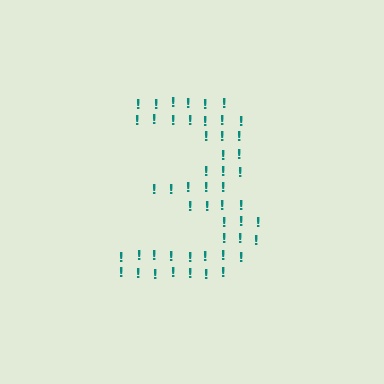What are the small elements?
The small elements are exclamation marks.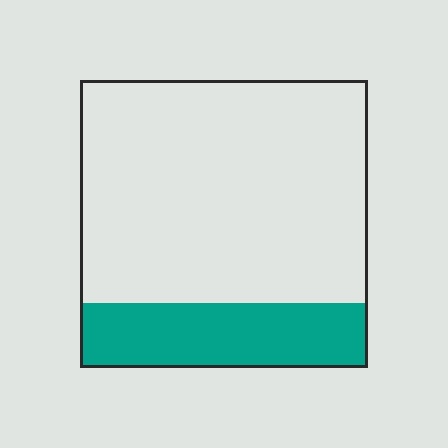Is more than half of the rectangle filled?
No.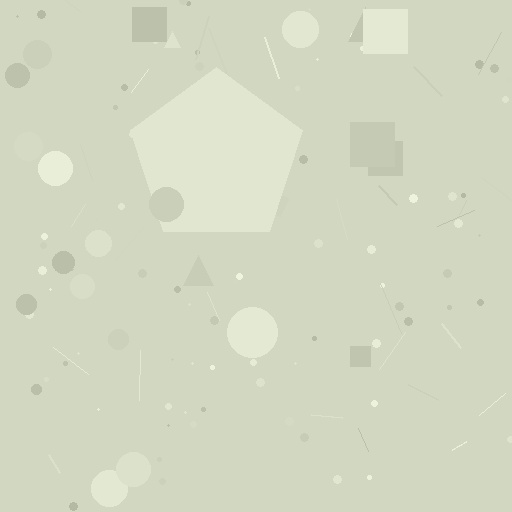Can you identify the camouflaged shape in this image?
The camouflaged shape is a pentagon.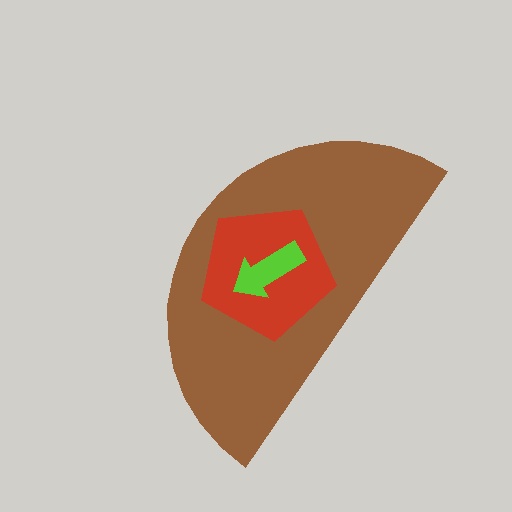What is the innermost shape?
The lime arrow.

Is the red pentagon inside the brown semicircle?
Yes.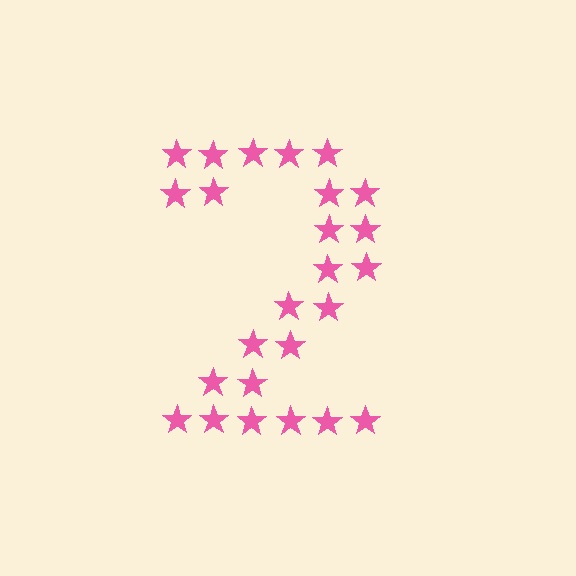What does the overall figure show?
The overall figure shows the digit 2.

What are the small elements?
The small elements are stars.